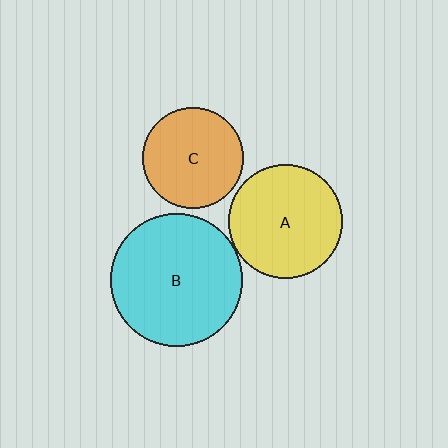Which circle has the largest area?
Circle B (cyan).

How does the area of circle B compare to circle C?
Approximately 1.7 times.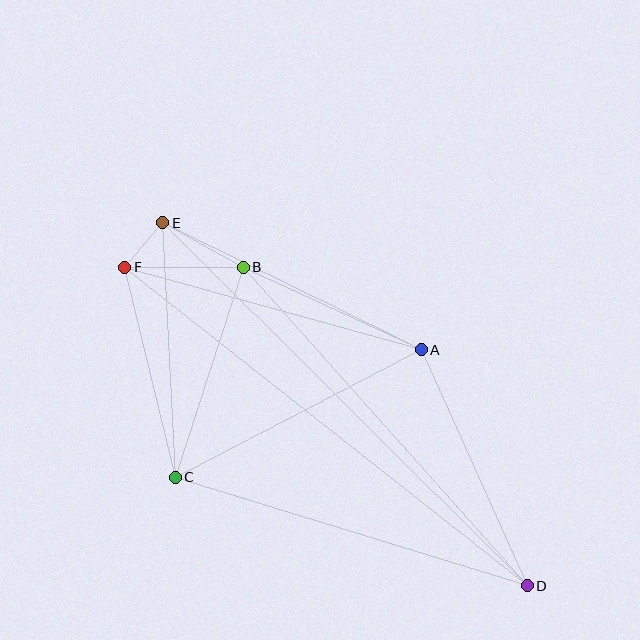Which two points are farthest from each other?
Points D and E are farthest from each other.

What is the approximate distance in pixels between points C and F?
The distance between C and F is approximately 216 pixels.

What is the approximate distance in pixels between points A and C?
The distance between A and C is approximately 277 pixels.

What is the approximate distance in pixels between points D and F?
The distance between D and F is approximately 513 pixels.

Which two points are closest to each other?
Points E and F are closest to each other.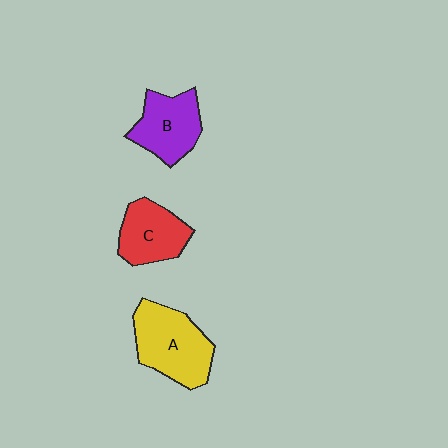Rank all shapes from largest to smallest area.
From largest to smallest: A (yellow), B (purple), C (red).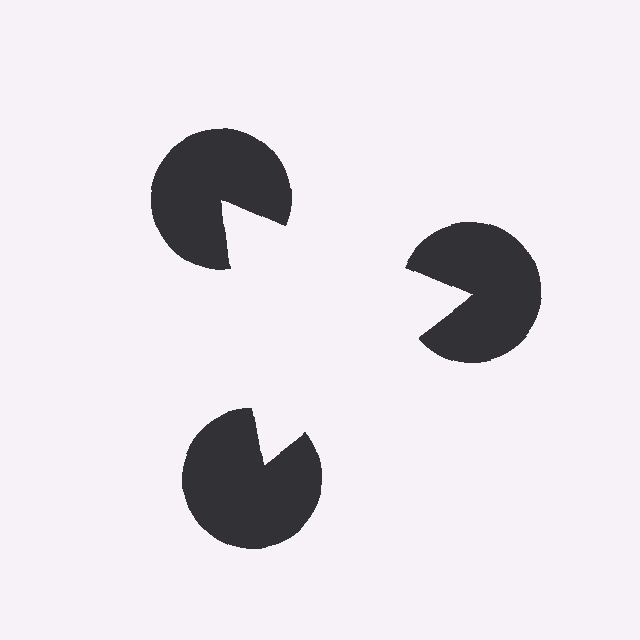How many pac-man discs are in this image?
There are 3 — one at each vertex of the illusory triangle.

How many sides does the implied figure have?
3 sides.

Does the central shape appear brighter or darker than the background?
It typically appears slightly brighter than the background, even though no actual brightness change is drawn.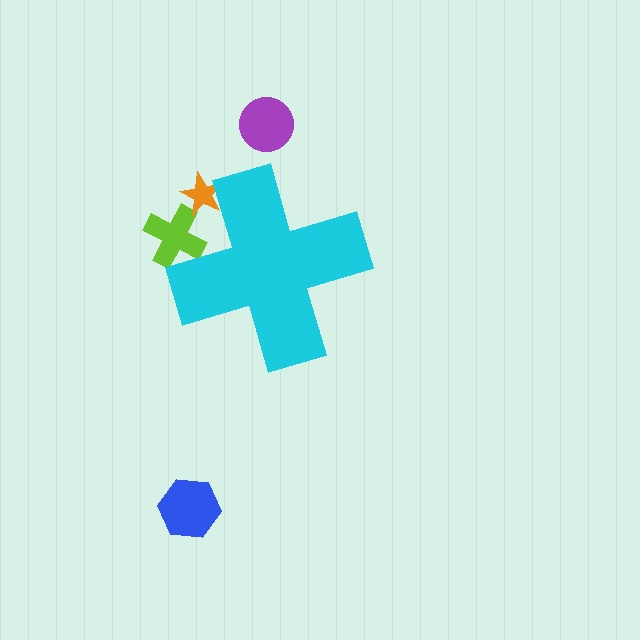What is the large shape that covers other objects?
A cyan cross.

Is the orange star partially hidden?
Yes, the orange star is partially hidden behind the cyan cross.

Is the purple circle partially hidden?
No, the purple circle is fully visible.